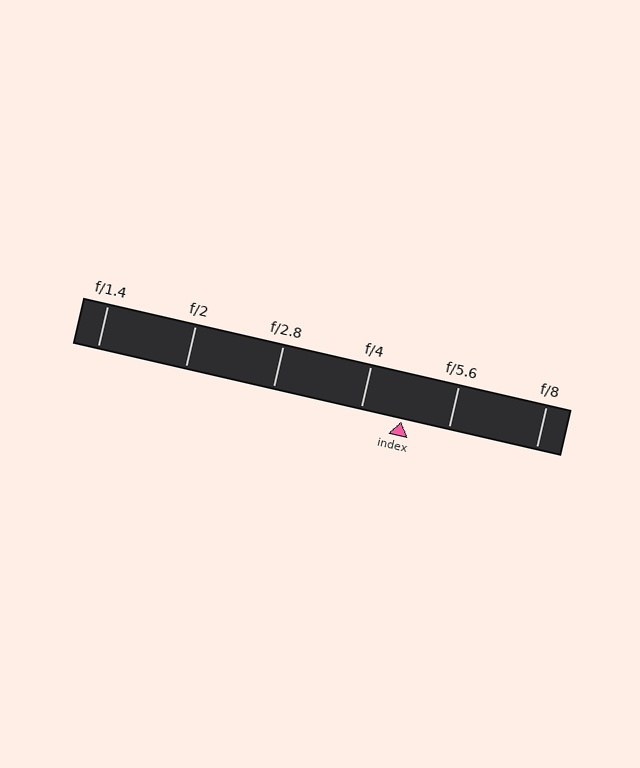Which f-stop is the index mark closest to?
The index mark is closest to f/4.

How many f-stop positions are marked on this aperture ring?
There are 6 f-stop positions marked.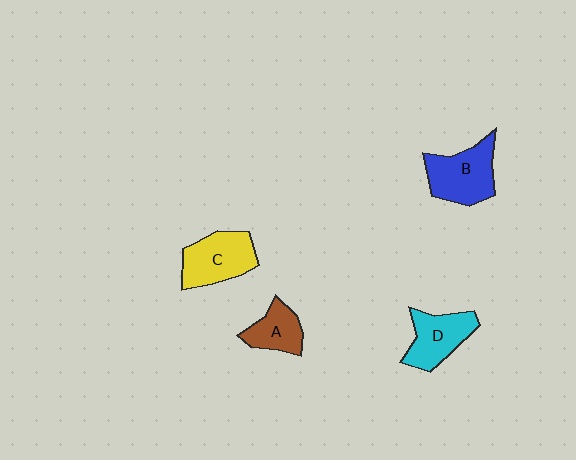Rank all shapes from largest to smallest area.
From largest to smallest: B (blue), C (yellow), D (cyan), A (brown).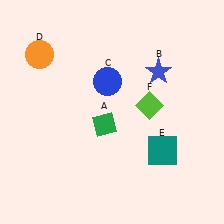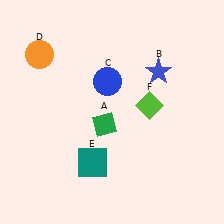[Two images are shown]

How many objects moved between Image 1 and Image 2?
1 object moved between the two images.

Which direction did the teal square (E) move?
The teal square (E) moved left.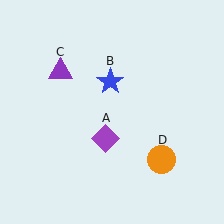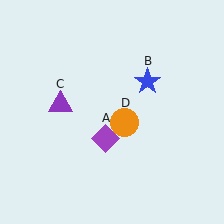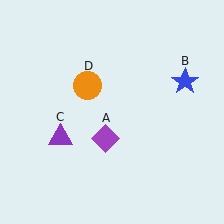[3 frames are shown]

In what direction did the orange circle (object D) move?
The orange circle (object D) moved up and to the left.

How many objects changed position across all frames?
3 objects changed position: blue star (object B), purple triangle (object C), orange circle (object D).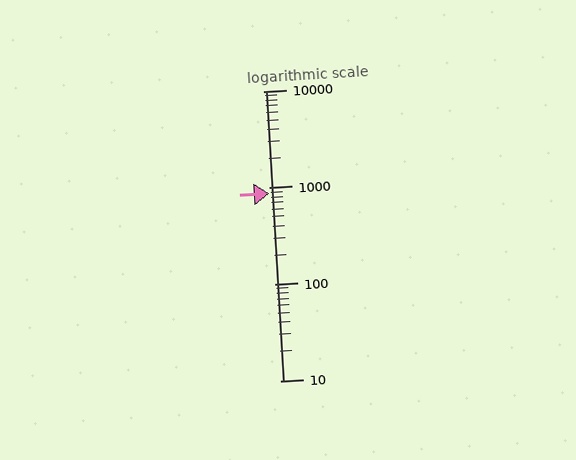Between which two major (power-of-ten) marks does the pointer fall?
The pointer is between 100 and 1000.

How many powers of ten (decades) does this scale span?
The scale spans 3 decades, from 10 to 10000.